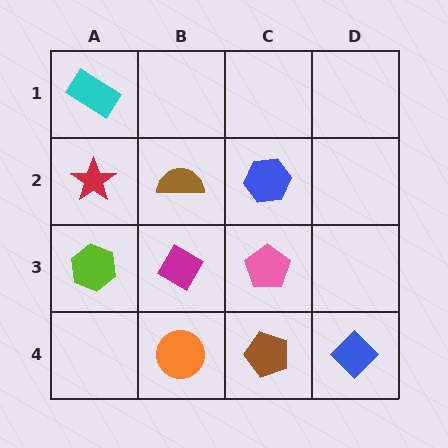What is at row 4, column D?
A blue diamond.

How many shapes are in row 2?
3 shapes.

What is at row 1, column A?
A cyan rectangle.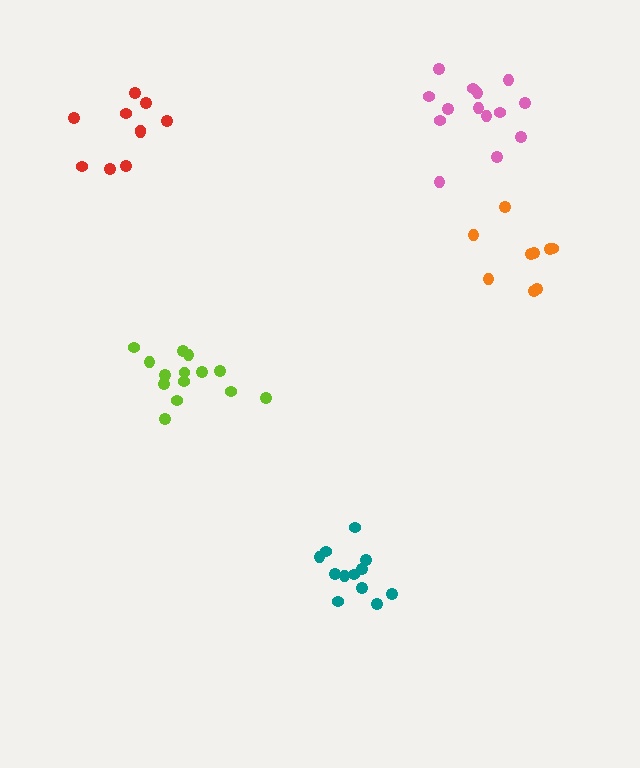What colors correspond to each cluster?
The clusters are colored: lime, pink, red, teal, orange.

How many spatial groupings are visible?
There are 5 spatial groupings.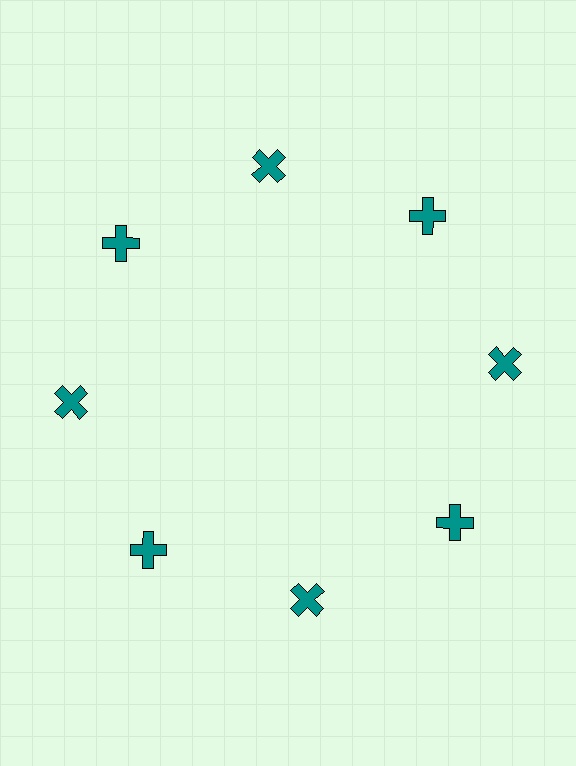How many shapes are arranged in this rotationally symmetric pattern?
There are 8 shapes, arranged in 8 groups of 1.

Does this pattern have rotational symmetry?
Yes, this pattern has 8-fold rotational symmetry. It looks the same after rotating 45 degrees around the center.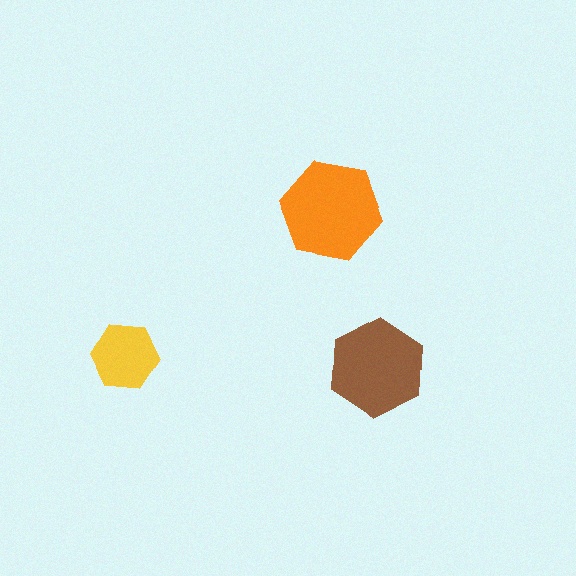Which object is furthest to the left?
The yellow hexagon is leftmost.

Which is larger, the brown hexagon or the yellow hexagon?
The brown one.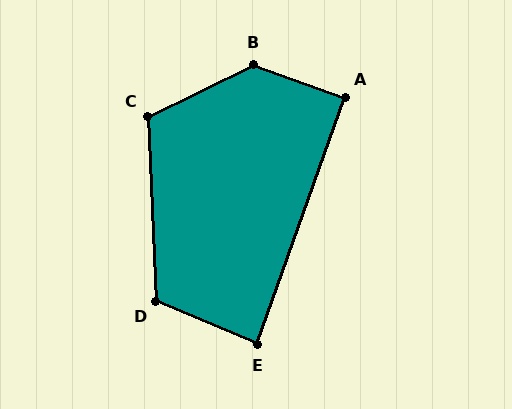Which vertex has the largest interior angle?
B, at approximately 135 degrees.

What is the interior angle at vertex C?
Approximately 114 degrees (obtuse).